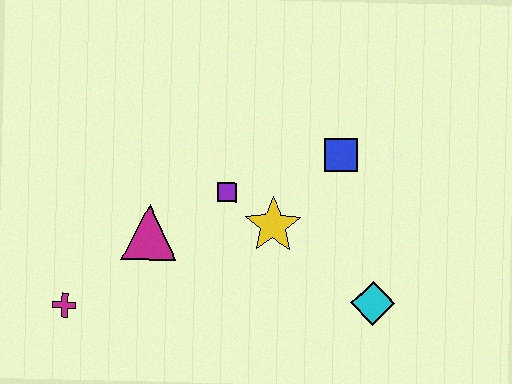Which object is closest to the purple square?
The yellow star is closest to the purple square.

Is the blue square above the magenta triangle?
Yes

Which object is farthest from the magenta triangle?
The cyan diamond is farthest from the magenta triangle.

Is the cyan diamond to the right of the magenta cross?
Yes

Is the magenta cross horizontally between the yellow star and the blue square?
No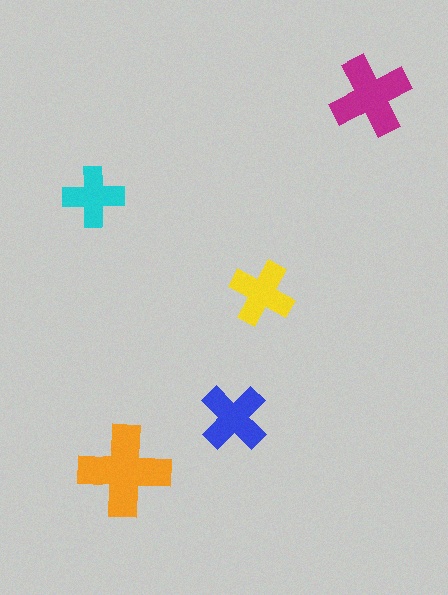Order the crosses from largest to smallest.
the orange one, the magenta one, the blue one, the yellow one, the cyan one.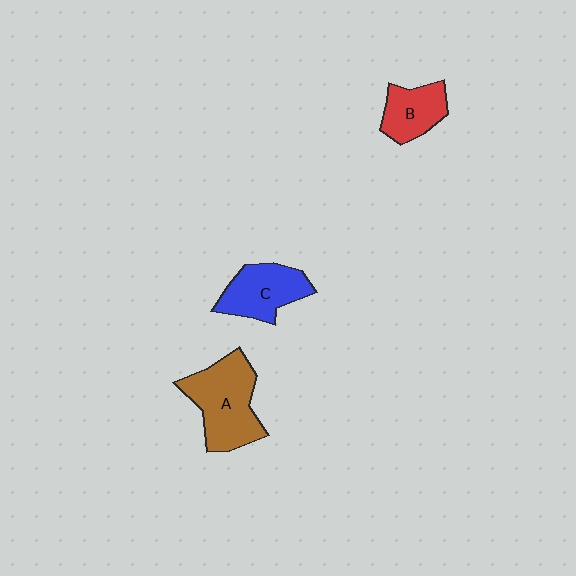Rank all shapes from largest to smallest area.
From largest to smallest: A (brown), C (blue), B (red).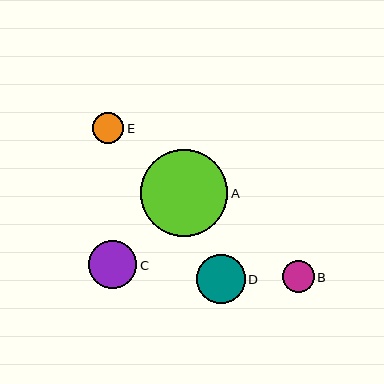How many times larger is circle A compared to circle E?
Circle A is approximately 2.8 times the size of circle E.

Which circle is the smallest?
Circle E is the smallest with a size of approximately 31 pixels.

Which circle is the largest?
Circle A is the largest with a size of approximately 87 pixels.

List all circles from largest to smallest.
From largest to smallest: A, D, C, B, E.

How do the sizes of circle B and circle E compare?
Circle B and circle E are approximately the same size.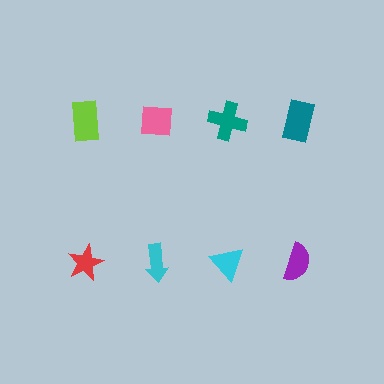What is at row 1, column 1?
A lime rectangle.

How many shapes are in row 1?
4 shapes.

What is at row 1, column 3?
A teal cross.